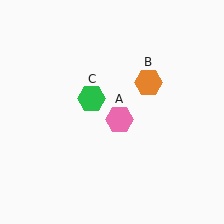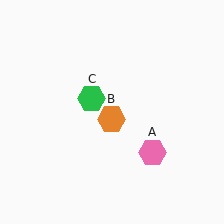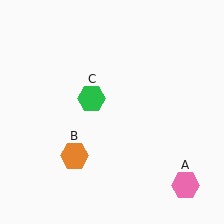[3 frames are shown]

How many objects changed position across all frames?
2 objects changed position: pink hexagon (object A), orange hexagon (object B).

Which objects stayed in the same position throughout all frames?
Green hexagon (object C) remained stationary.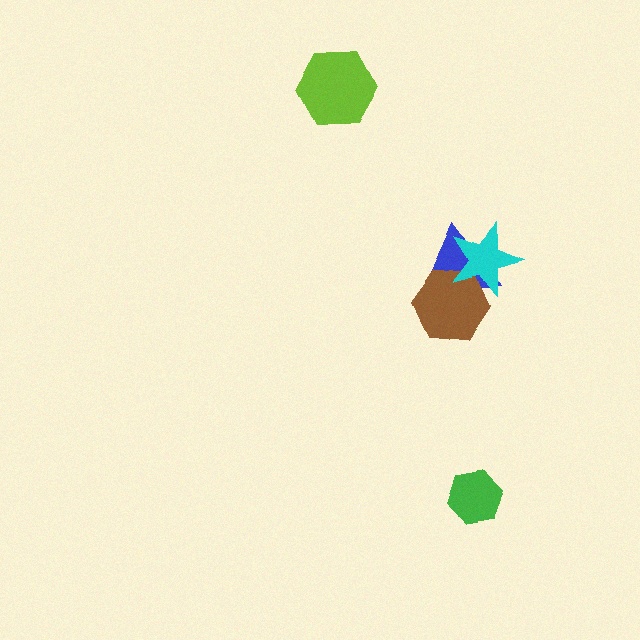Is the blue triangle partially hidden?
Yes, it is partially covered by another shape.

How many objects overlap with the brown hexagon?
2 objects overlap with the brown hexagon.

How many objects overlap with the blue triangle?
2 objects overlap with the blue triangle.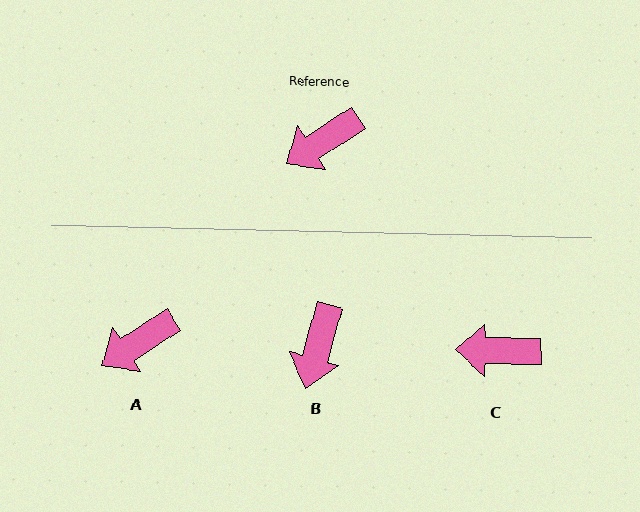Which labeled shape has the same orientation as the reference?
A.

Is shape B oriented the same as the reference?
No, it is off by about 41 degrees.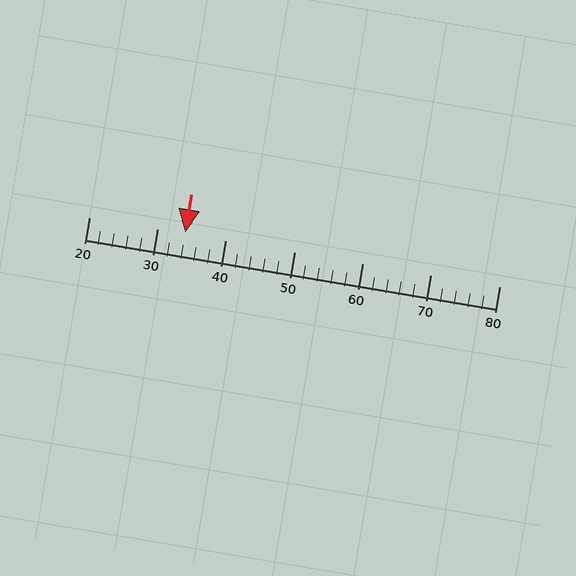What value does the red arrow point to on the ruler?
The red arrow points to approximately 34.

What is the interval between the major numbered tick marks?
The major tick marks are spaced 10 units apart.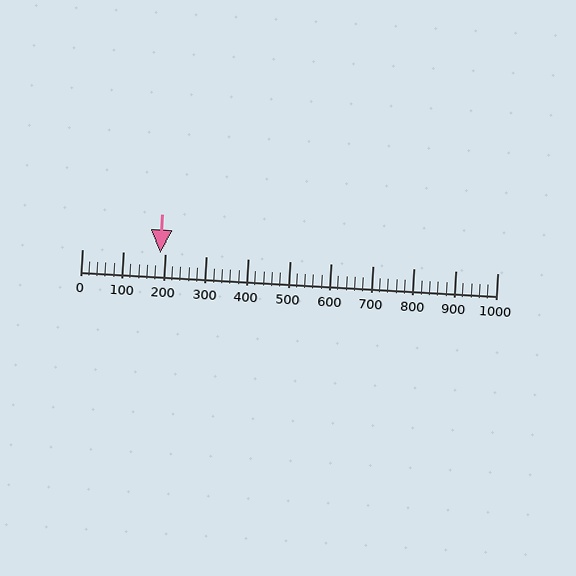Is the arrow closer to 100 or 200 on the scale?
The arrow is closer to 200.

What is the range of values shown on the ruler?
The ruler shows values from 0 to 1000.